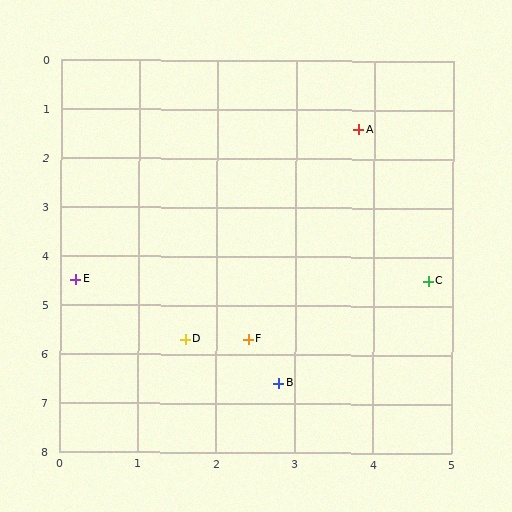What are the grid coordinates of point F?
Point F is at approximately (2.4, 5.7).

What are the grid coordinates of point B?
Point B is at approximately (2.8, 6.6).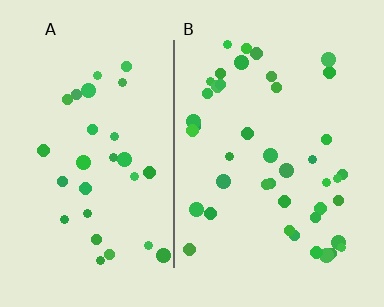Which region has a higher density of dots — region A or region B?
B (the right).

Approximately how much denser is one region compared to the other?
Approximately 1.4× — region B over region A.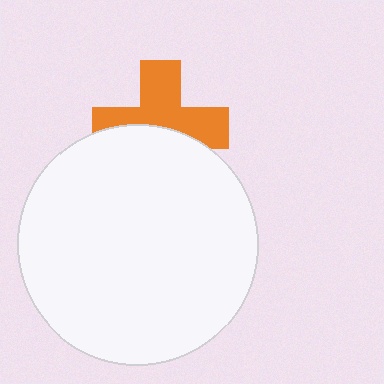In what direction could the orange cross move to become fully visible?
The orange cross could move up. That would shift it out from behind the white circle entirely.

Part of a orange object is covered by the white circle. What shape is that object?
It is a cross.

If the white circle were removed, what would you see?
You would see the complete orange cross.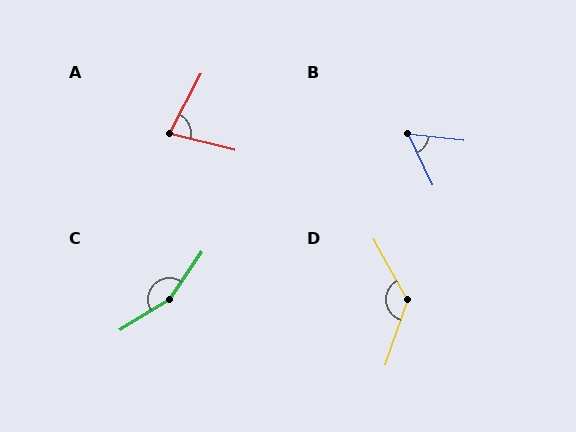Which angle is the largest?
C, at approximately 156 degrees.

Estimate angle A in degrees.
Approximately 76 degrees.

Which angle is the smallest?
B, at approximately 58 degrees.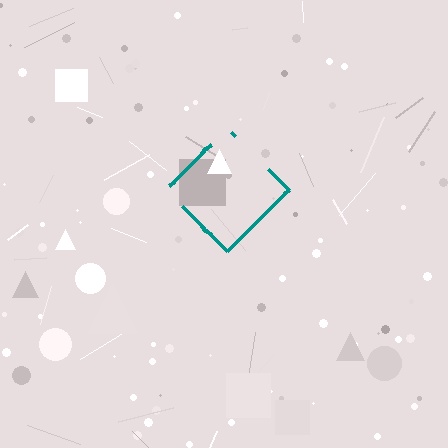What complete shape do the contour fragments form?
The contour fragments form a diamond.